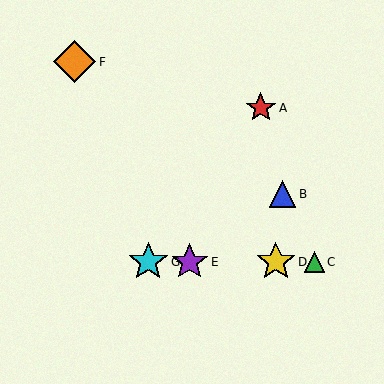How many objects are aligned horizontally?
4 objects (C, D, E, G) are aligned horizontally.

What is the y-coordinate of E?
Object E is at y≈262.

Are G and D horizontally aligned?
Yes, both are at y≈262.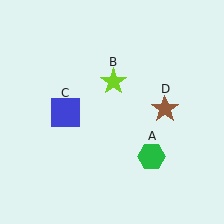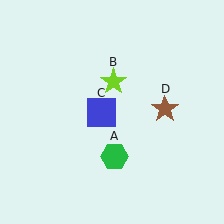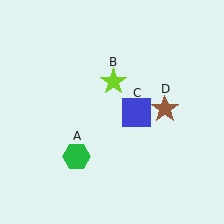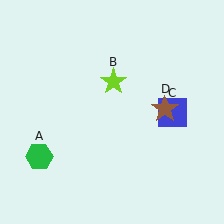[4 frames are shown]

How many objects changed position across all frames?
2 objects changed position: green hexagon (object A), blue square (object C).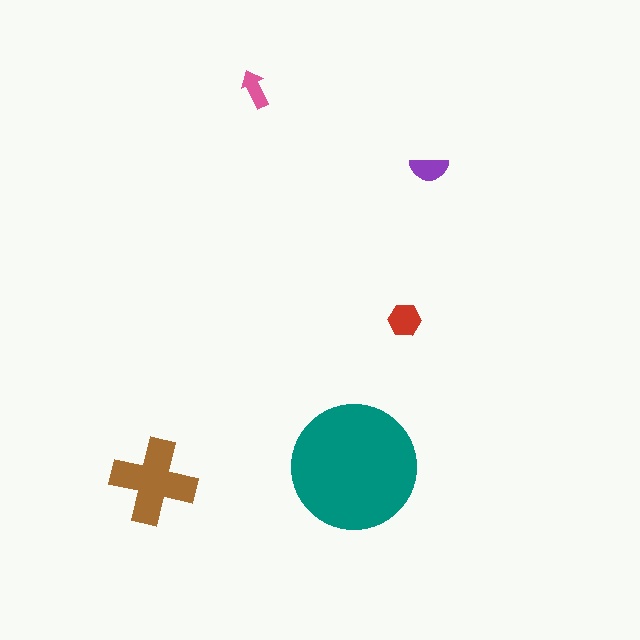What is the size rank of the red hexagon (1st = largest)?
3rd.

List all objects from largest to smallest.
The teal circle, the brown cross, the red hexagon, the purple semicircle, the pink arrow.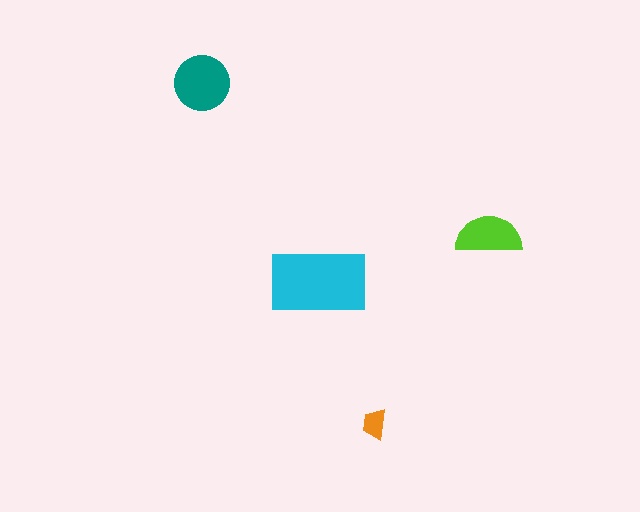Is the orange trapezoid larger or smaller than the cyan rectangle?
Smaller.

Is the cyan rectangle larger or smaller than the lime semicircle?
Larger.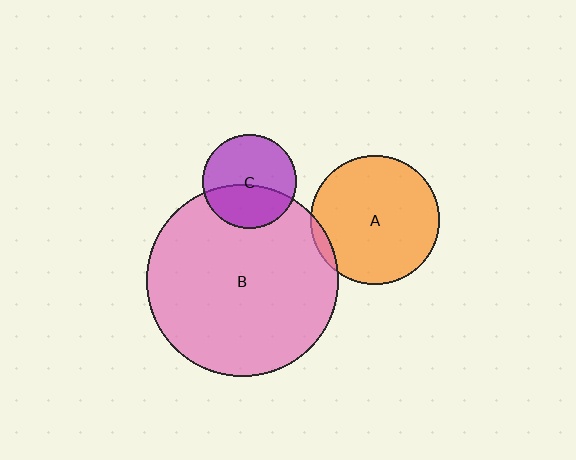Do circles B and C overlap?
Yes.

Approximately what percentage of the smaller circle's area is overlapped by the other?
Approximately 40%.